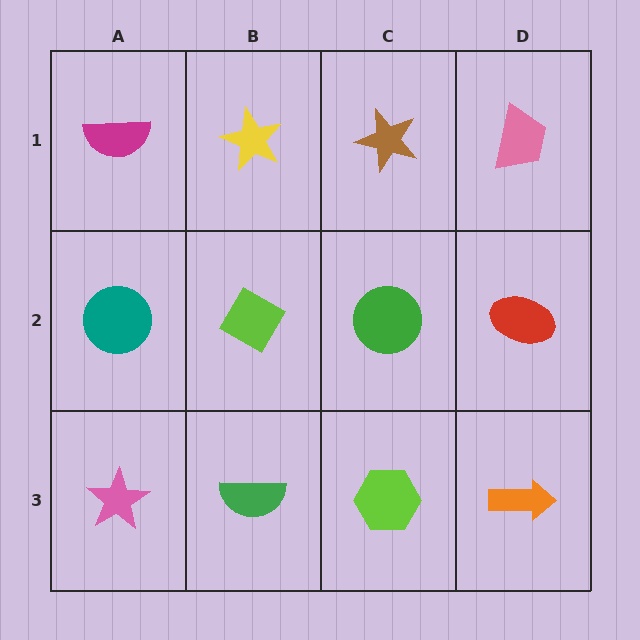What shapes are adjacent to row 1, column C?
A green circle (row 2, column C), a yellow star (row 1, column B), a pink trapezoid (row 1, column D).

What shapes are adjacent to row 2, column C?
A brown star (row 1, column C), a lime hexagon (row 3, column C), a lime diamond (row 2, column B), a red ellipse (row 2, column D).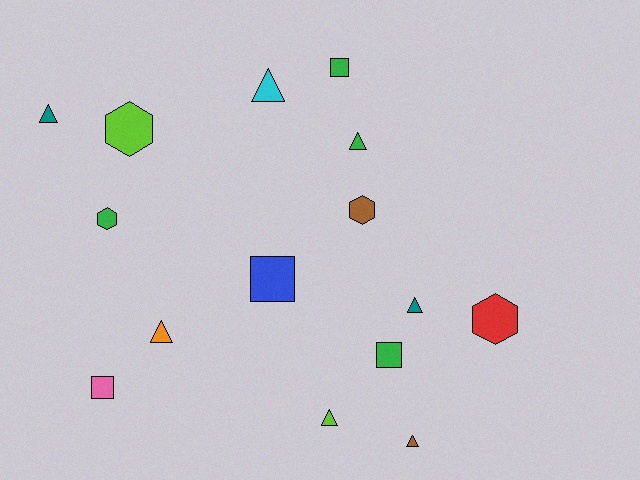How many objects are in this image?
There are 15 objects.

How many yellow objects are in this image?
There are no yellow objects.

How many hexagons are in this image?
There are 4 hexagons.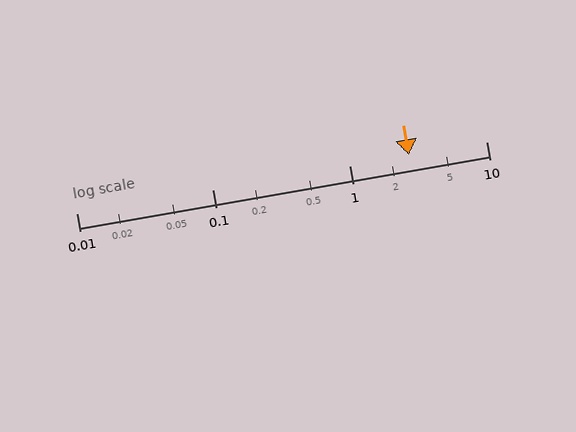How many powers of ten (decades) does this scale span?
The scale spans 3 decades, from 0.01 to 10.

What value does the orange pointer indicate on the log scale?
The pointer indicates approximately 2.7.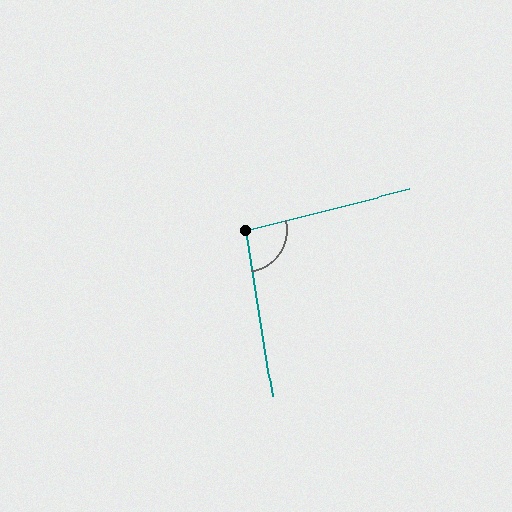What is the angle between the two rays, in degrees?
Approximately 95 degrees.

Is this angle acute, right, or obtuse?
It is obtuse.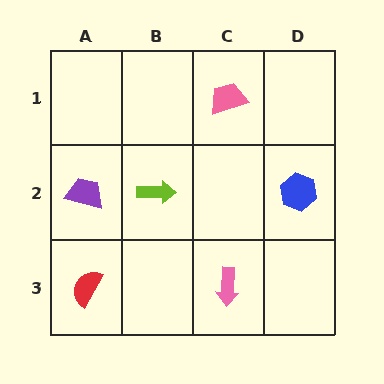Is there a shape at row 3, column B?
No, that cell is empty.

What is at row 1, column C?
A pink trapezoid.